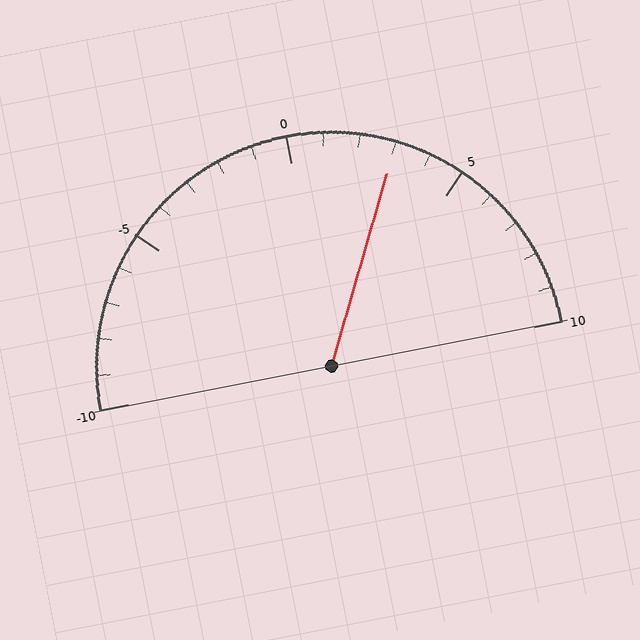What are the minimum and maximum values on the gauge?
The gauge ranges from -10 to 10.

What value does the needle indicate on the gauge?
The needle indicates approximately 3.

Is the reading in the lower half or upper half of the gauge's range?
The reading is in the upper half of the range (-10 to 10).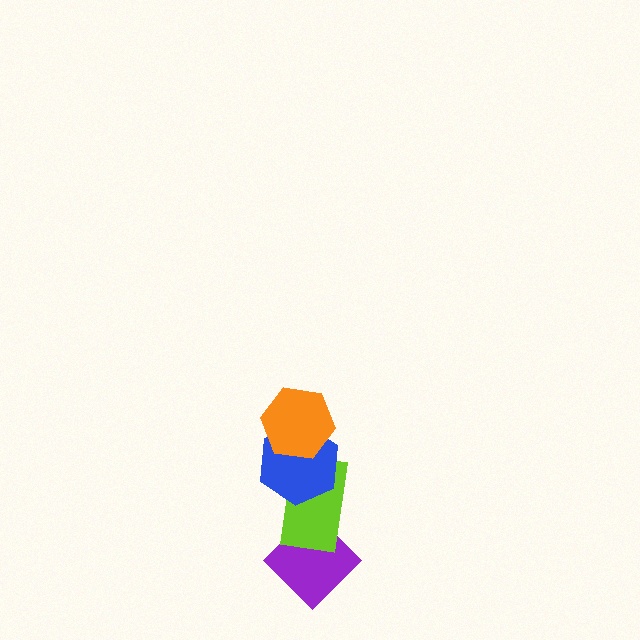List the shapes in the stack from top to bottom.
From top to bottom: the orange hexagon, the blue hexagon, the lime rectangle, the purple diamond.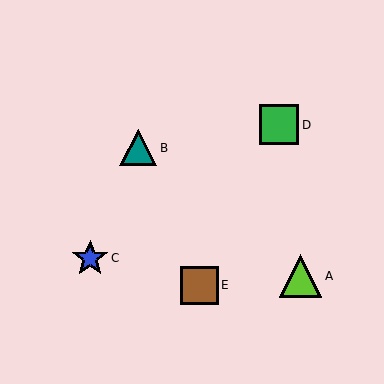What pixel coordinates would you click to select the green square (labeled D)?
Click at (279, 125) to select the green square D.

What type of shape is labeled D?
Shape D is a green square.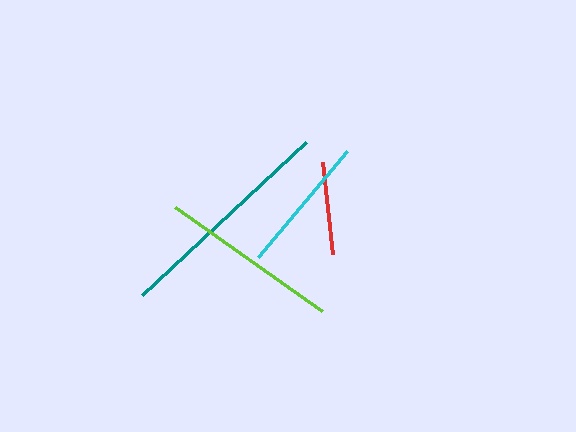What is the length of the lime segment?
The lime segment is approximately 180 pixels long.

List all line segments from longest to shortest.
From longest to shortest: teal, lime, cyan, red.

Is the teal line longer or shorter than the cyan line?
The teal line is longer than the cyan line.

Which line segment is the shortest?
The red line is the shortest at approximately 92 pixels.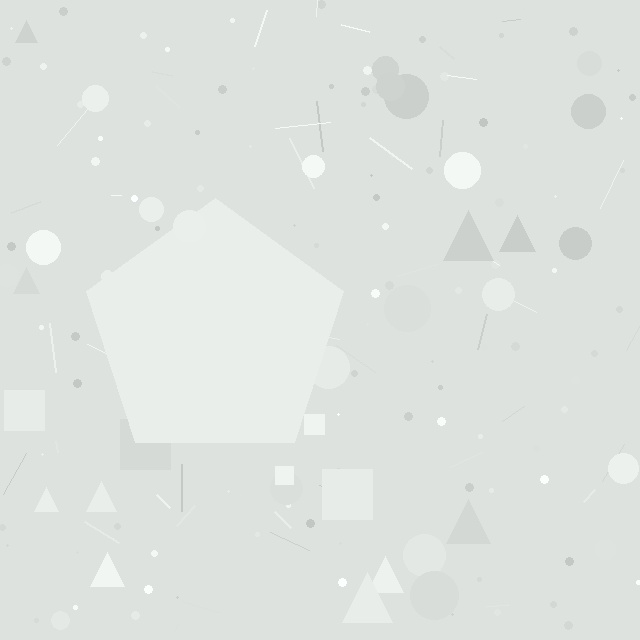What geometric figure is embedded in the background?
A pentagon is embedded in the background.